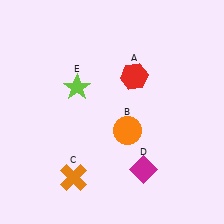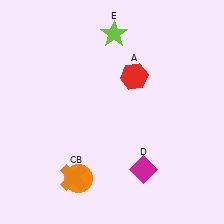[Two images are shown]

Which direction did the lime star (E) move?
The lime star (E) moved up.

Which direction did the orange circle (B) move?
The orange circle (B) moved left.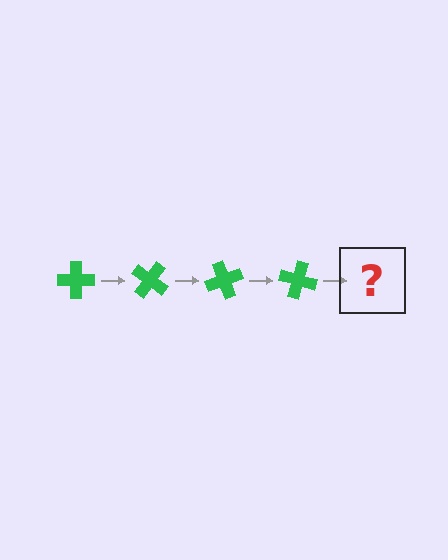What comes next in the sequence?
The next element should be a green cross rotated 140 degrees.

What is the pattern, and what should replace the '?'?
The pattern is that the cross rotates 35 degrees each step. The '?' should be a green cross rotated 140 degrees.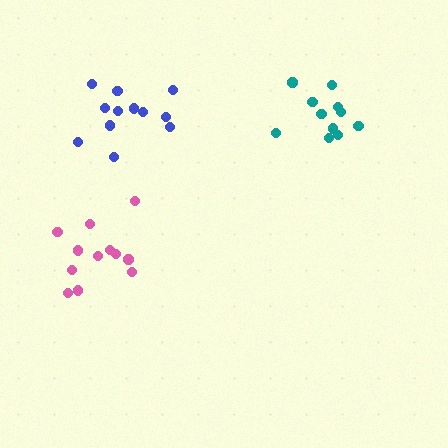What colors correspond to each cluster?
The clusters are colored: blue, teal, pink.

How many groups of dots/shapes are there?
There are 3 groups.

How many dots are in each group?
Group 1: 12 dots, Group 2: 11 dots, Group 3: 12 dots (35 total).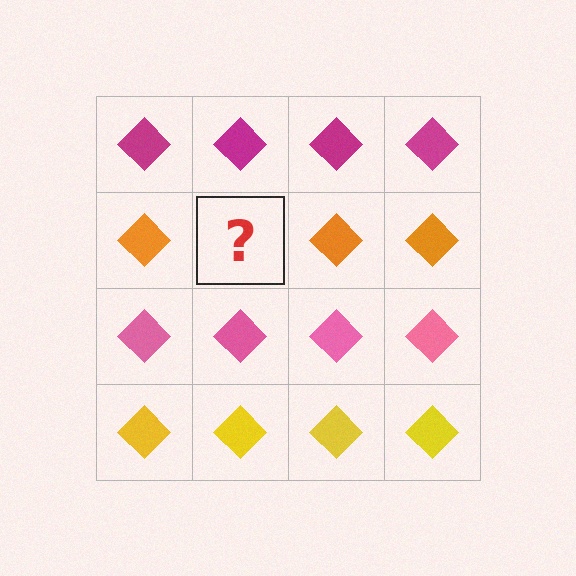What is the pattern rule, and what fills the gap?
The rule is that each row has a consistent color. The gap should be filled with an orange diamond.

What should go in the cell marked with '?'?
The missing cell should contain an orange diamond.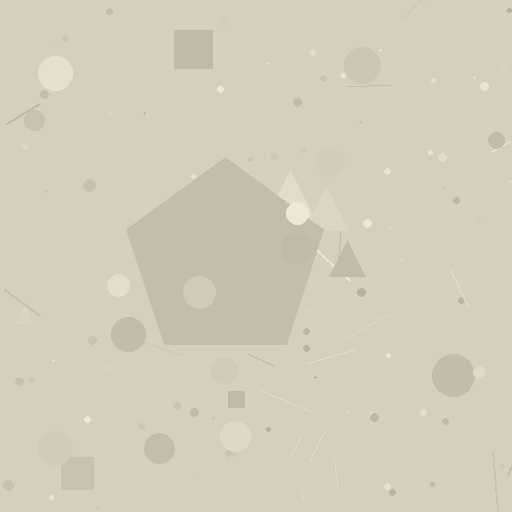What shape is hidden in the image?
A pentagon is hidden in the image.